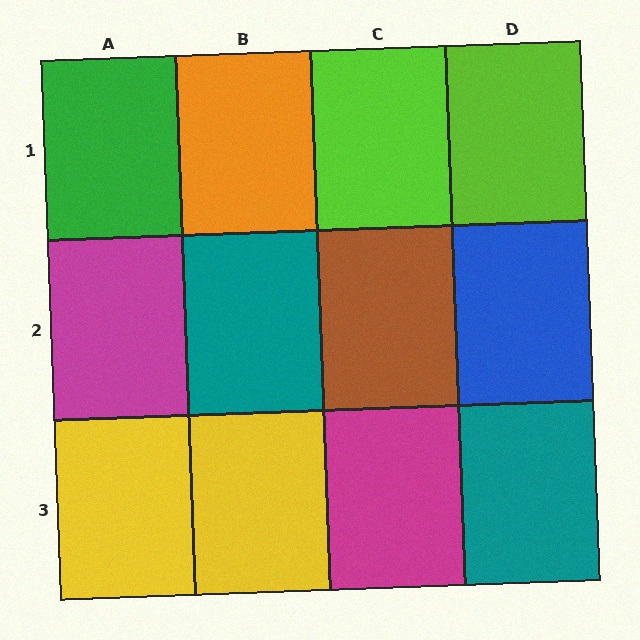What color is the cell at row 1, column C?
Lime.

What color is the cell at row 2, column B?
Teal.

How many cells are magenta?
2 cells are magenta.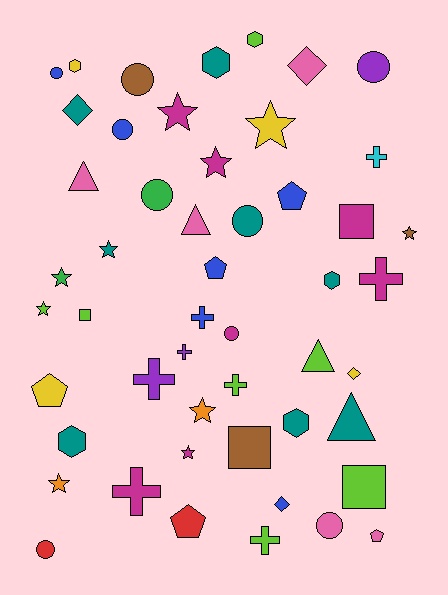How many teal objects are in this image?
There are 8 teal objects.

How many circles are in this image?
There are 9 circles.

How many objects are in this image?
There are 50 objects.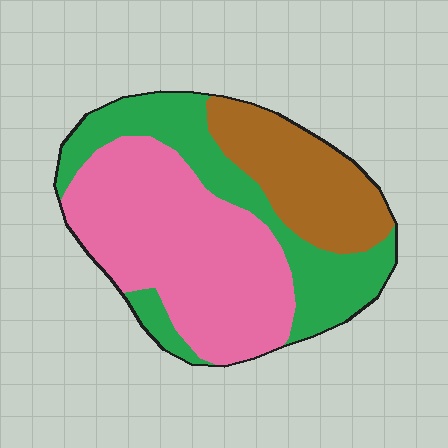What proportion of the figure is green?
Green takes up between a quarter and a half of the figure.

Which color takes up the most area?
Pink, at roughly 45%.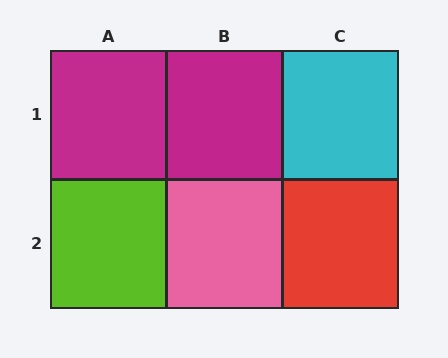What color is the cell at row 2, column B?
Pink.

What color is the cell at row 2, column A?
Lime.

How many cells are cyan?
1 cell is cyan.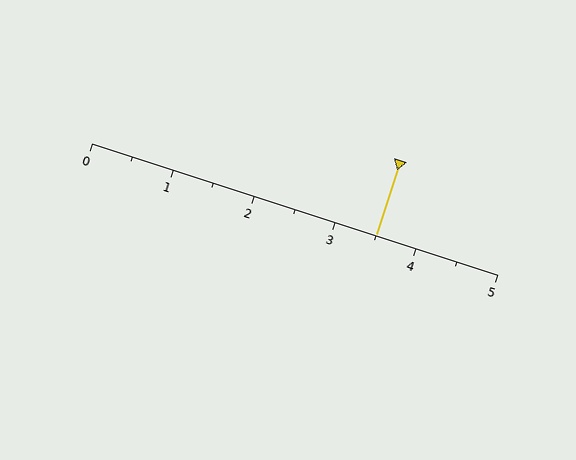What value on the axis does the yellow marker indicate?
The marker indicates approximately 3.5.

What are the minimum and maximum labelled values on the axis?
The axis runs from 0 to 5.